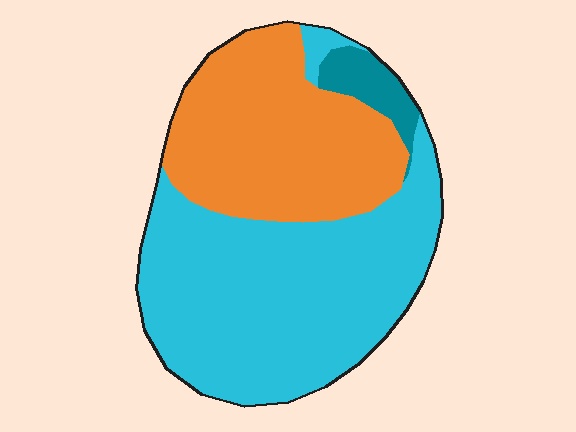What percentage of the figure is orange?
Orange covers around 35% of the figure.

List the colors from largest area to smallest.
From largest to smallest: cyan, orange, teal.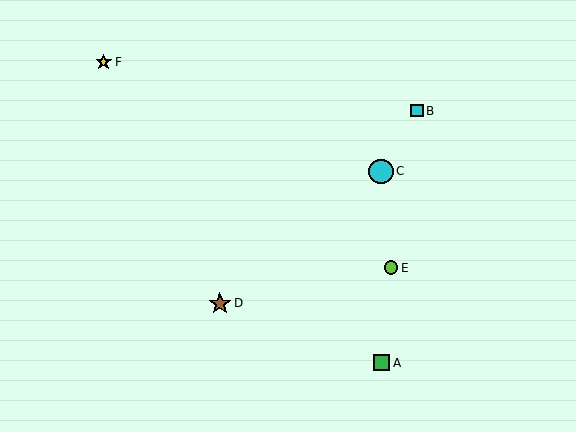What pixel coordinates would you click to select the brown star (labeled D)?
Click at (220, 303) to select the brown star D.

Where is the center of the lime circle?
The center of the lime circle is at (391, 268).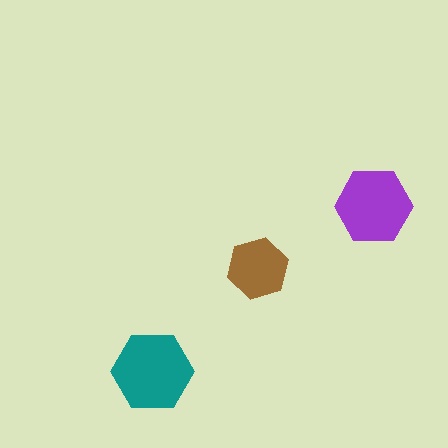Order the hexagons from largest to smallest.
the teal one, the purple one, the brown one.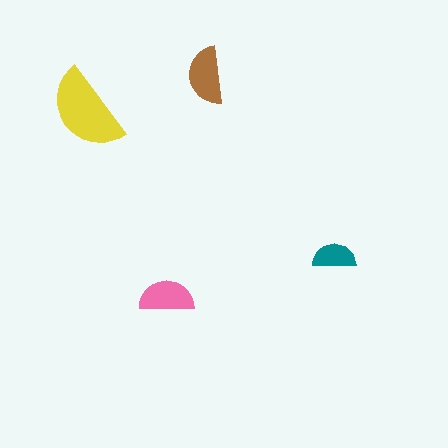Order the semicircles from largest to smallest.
the yellow one, the brown one, the pink one, the teal one.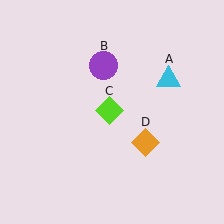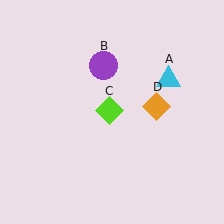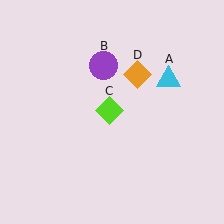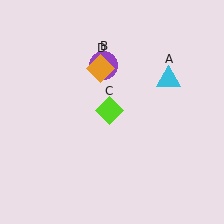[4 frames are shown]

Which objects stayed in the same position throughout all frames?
Cyan triangle (object A) and purple circle (object B) and lime diamond (object C) remained stationary.